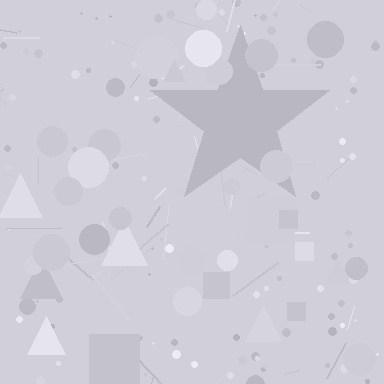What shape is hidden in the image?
A star is hidden in the image.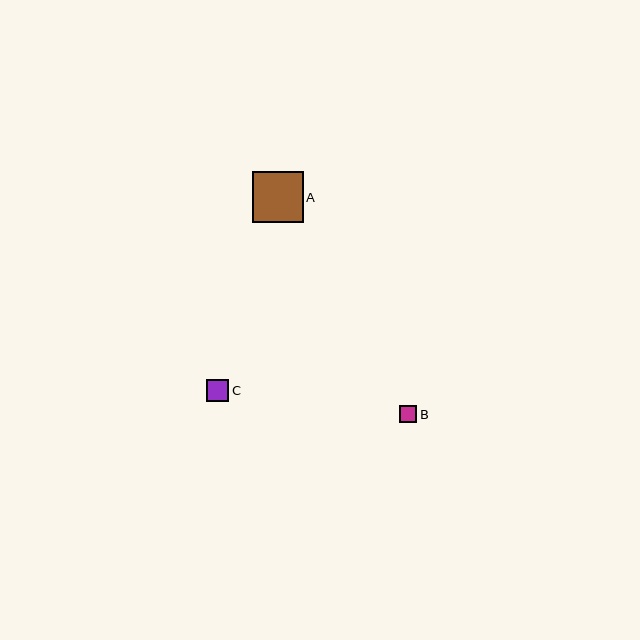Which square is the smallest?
Square B is the smallest with a size of approximately 17 pixels.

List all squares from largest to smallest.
From largest to smallest: A, C, B.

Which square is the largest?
Square A is the largest with a size of approximately 50 pixels.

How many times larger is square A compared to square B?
Square A is approximately 3.0 times the size of square B.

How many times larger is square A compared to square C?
Square A is approximately 2.3 times the size of square C.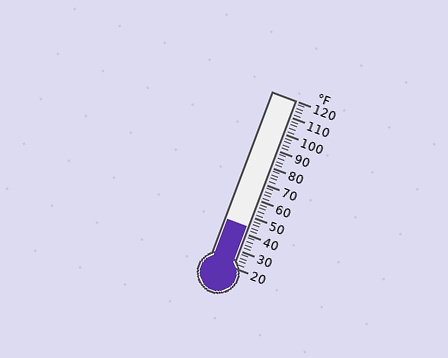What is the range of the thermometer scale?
The thermometer scale ranges from 20°F to 120°F.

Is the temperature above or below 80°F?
The temperature is below 80°F.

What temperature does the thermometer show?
The thermometer shows approximately 44°F.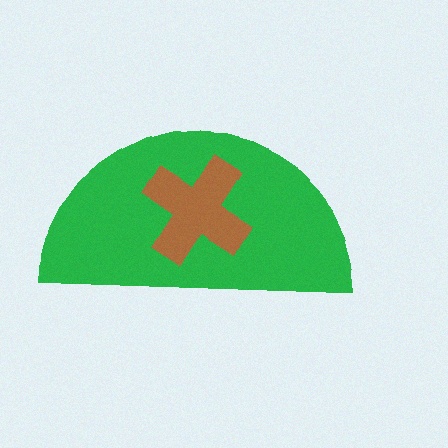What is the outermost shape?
The green semicircle.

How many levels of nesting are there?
2.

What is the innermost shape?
The brown cross.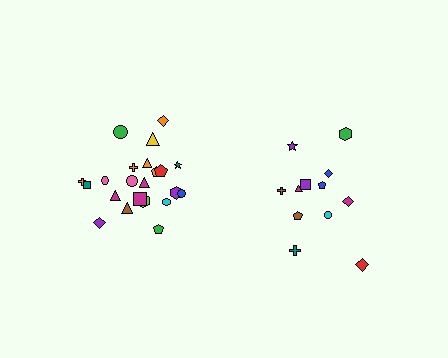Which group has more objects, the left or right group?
The left group.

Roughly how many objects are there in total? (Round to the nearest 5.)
Roughly 35 objects in total.